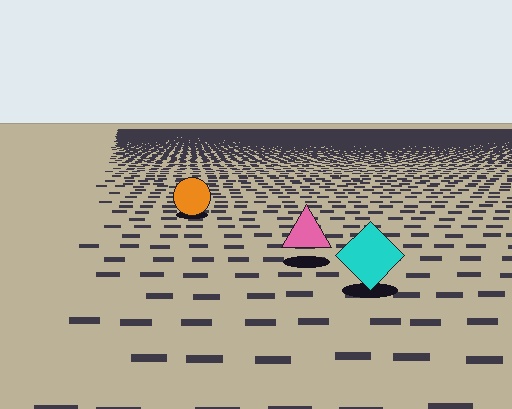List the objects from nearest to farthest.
From nearest to farthest: the cyan diamond, the pink triangle, the orange circle.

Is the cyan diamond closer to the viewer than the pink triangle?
Yes. The cyan diamond is closer — you can tell from the texture gradient: the ground texture is coarser near it.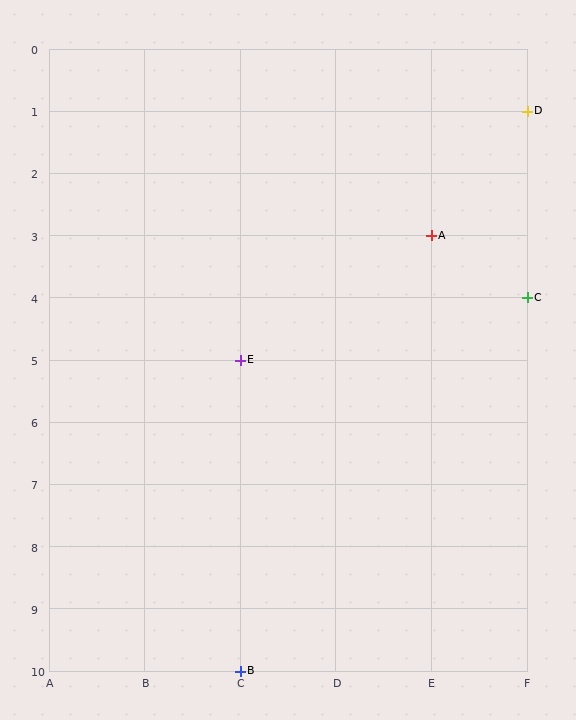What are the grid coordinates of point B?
Point B is at grid coordinates (C, 10).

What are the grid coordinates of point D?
Point D is at grid coordinates (F, 1).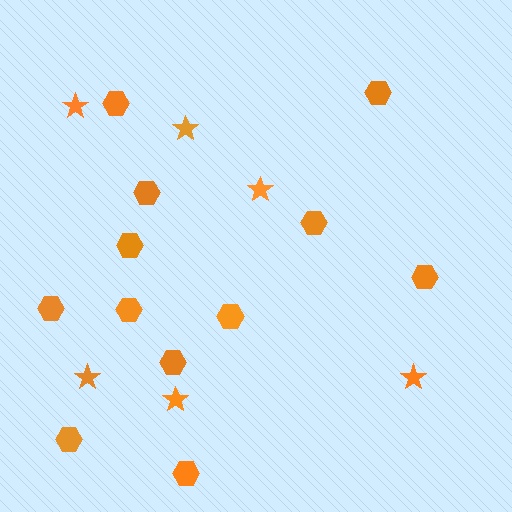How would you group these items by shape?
There are 2 groups: one group of stars (6) and one group of hexagons (12).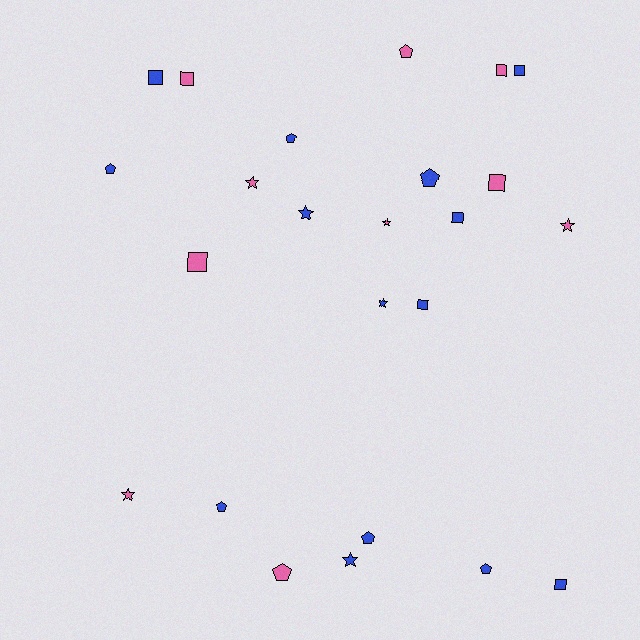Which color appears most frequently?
Blue, with 14 objects.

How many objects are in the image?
There are 24 objects.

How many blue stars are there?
There are 3 blue stars.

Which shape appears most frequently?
Square, with 9 objects.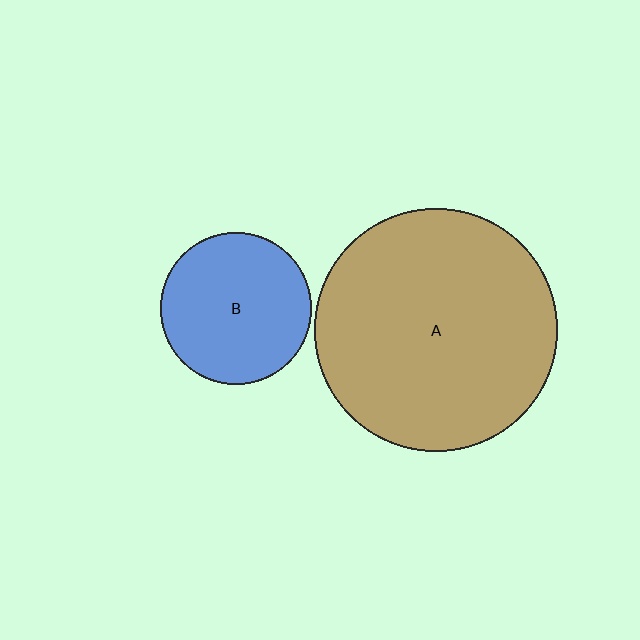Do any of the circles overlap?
No, none of the circles overlap.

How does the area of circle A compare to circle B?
Approximately 2.6 times.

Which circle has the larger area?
Circle A (brown).